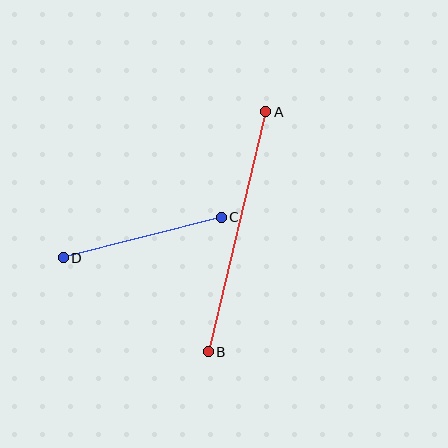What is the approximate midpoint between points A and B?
The midpoint is at approximately (237, 232) pixels.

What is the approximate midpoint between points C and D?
The midpoint is at approximately (142, 238) pixels.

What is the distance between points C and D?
The distance is approximately 163 pixels.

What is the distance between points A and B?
The distance is approximately 247 pixels.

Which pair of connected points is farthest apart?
Points A and B are farthest apart.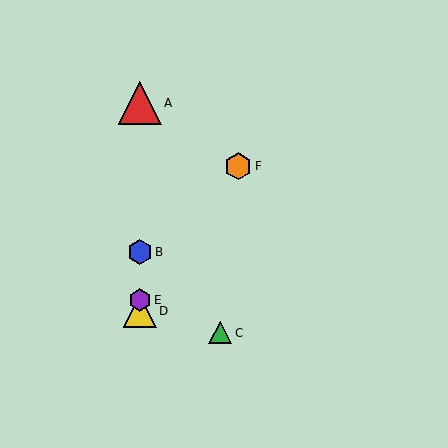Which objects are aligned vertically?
Objects A, B, D, E are aligned vertically.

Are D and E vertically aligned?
Yes, both are at x≈140.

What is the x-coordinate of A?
Object A is at x≈140.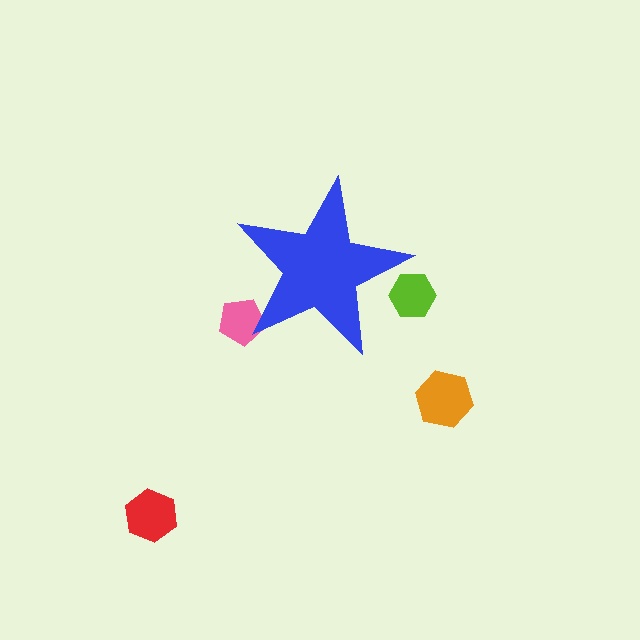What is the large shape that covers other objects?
A blue star.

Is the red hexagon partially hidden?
No, the red hexagon is fully visible.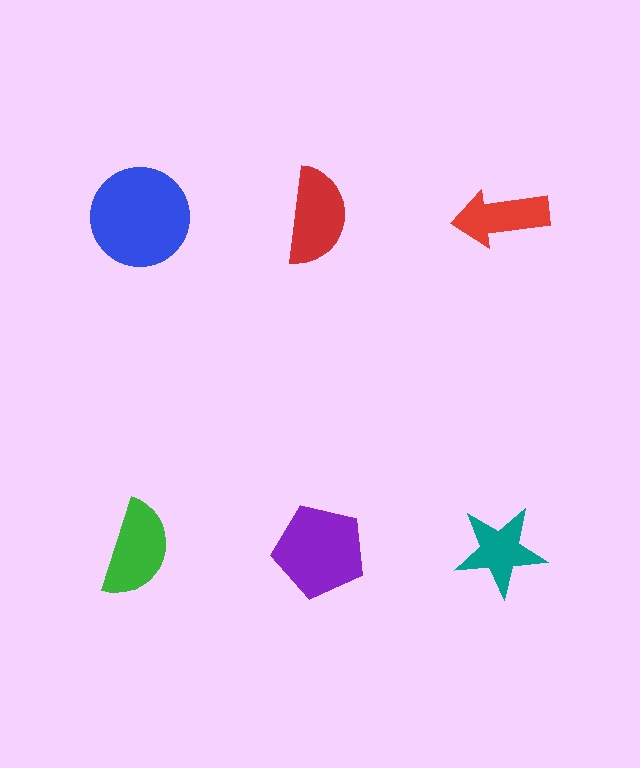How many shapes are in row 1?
3 shapes.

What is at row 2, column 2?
A purple pentagon.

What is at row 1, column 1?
A blue circle.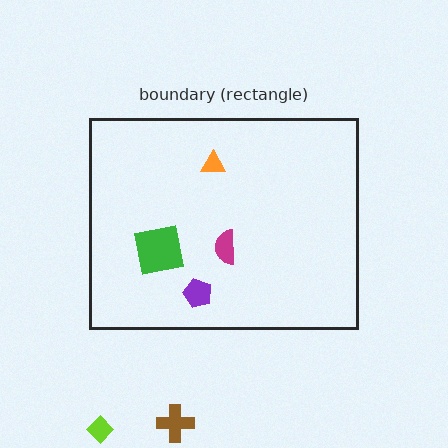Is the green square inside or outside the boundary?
Inside.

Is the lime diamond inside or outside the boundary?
Outside.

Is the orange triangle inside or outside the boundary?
Inside.